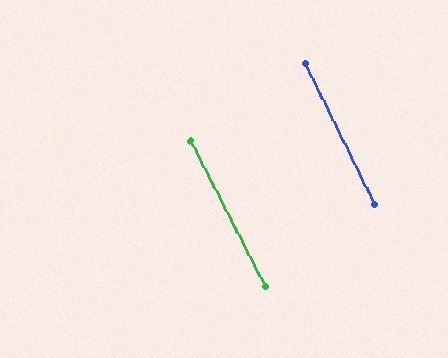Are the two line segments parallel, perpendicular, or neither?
Parallel — their directions differ by only 1.0°.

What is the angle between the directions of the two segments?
Approximately 1 degree.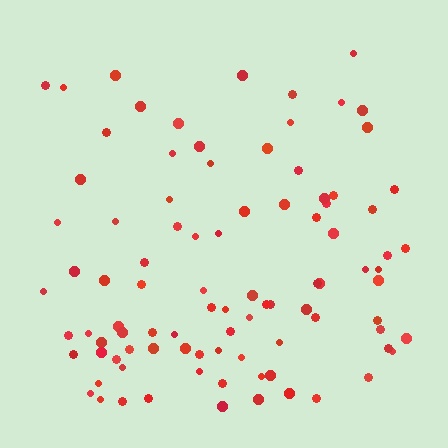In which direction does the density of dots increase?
From top to bottom, with the bottom side densest.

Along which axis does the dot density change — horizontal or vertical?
Vertical.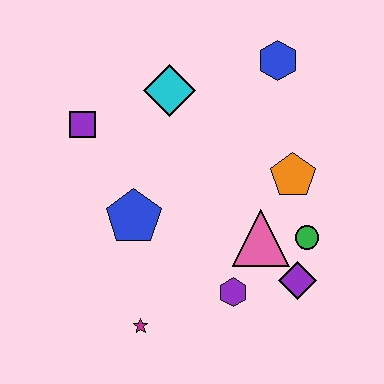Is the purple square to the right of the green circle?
No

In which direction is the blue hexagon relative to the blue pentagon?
The blue hexagon is above the blue pentagon.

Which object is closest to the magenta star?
The purple hexagon is closest to the magenta star.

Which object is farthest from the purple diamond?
The purple square is farthest from the purple diamond.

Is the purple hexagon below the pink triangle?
Yes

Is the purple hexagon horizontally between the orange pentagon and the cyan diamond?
Yes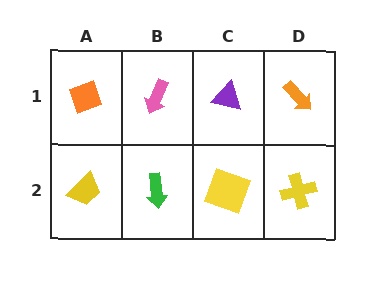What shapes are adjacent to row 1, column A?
A yellow trapezoid (row 2, column A), a pink arrow (row 1, column B).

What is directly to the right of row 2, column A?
A green arrow.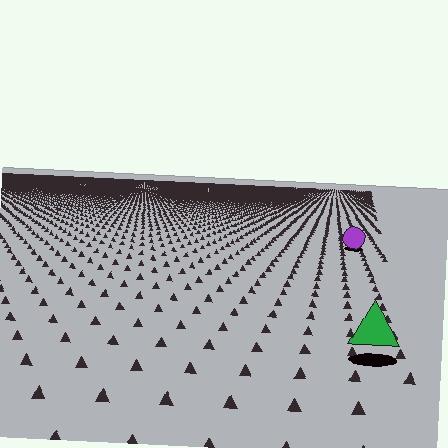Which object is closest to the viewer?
The green triangle is closest. The texture marks near it are larger and more spread out.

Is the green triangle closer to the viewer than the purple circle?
Yes. The green triangle is closer — you can tell from the texture gradient: the ground texture is coarser near it.